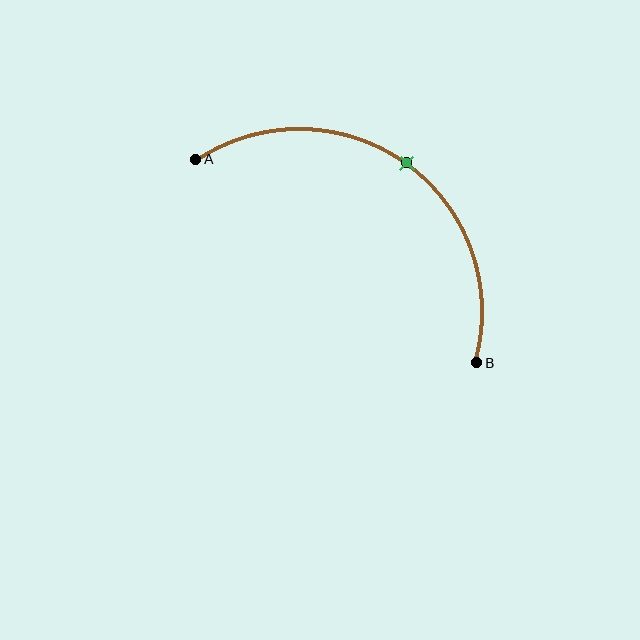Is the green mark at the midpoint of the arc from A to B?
Yes. The green mark lies on the arc at equal arc-length from both A and B — it is the arc midpoint.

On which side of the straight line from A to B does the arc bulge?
The arc bulges above and to the right of the straight line connecting A and B.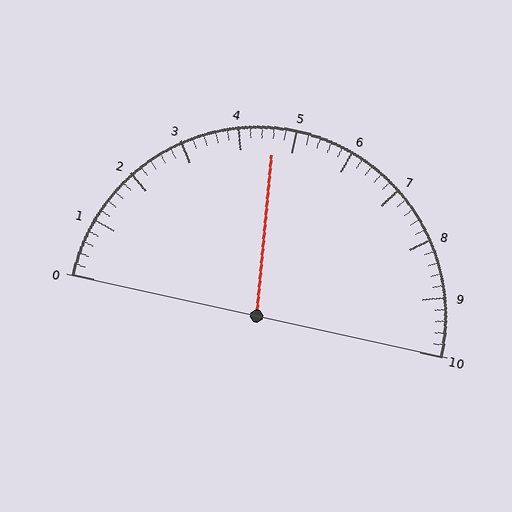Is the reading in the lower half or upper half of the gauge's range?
The reading is in the lower half of the range (0 to 10).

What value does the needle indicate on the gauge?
The needle indicates approximately 4.6.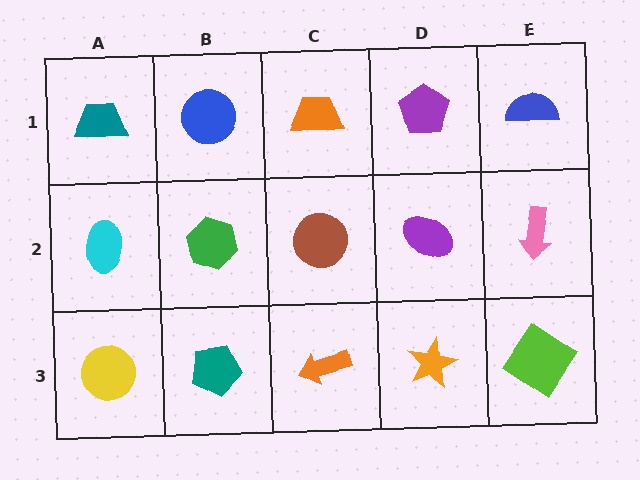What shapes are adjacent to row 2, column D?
A purple pentagon (row 1, column D), an orange star (row 3, column D), a brown circle (row 2, column C), a pink arrow (row 2, column E).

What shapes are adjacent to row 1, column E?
A pink arrow (row 2, column E), a purple pentagon (row 1, column D).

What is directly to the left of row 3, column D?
An orange arrow.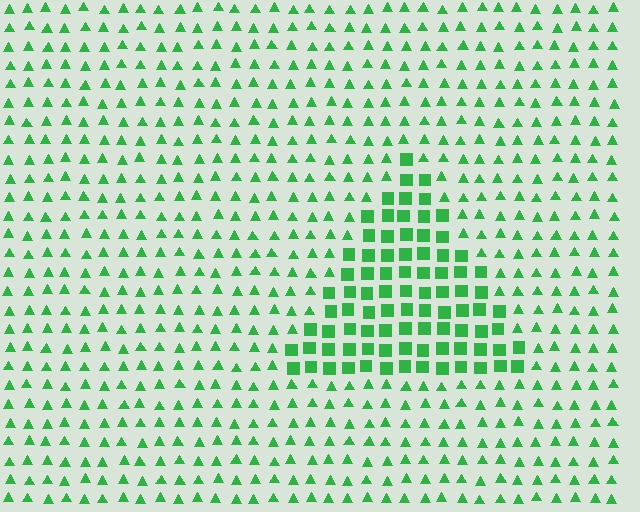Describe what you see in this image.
The image is filled with small green elements arranged in a uniform grid. A triangle-shaped region contains squares, while the surrounding area contains triangles. The boundary is defined purely by the change in element shape.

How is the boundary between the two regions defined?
The boundary is defined by a change in element shape: squares inside vs. triangles outside. All elements share the same color and spacing.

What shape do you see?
I see a triangle.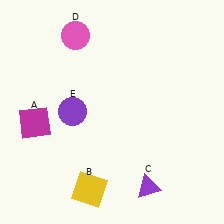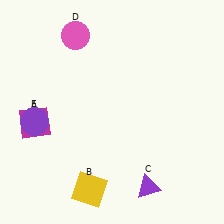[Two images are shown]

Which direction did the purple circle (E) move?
The purple circle (E) moved left.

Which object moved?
The purple circle (E) moved left.